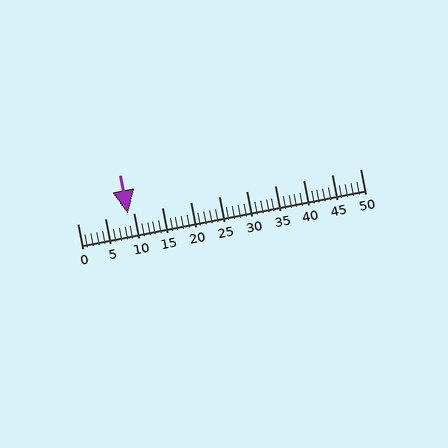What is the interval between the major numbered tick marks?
The major tick marks are spaced 5 units apart.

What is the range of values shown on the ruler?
The ruler shows values from 0 to 50.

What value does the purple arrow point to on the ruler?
The purple arrow points to approximately 9.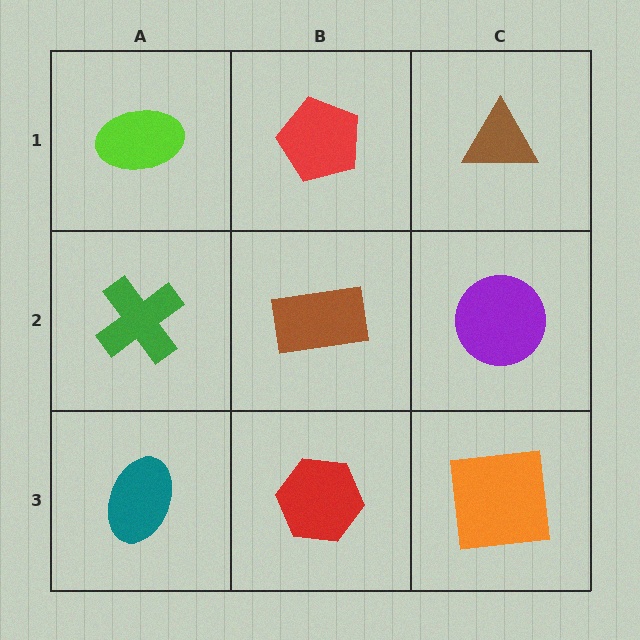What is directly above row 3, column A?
A green cross.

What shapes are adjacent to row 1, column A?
A green cross (row 2, column A), a red pentagon (row 1, column B).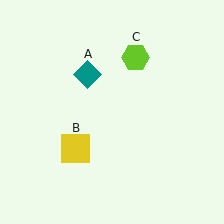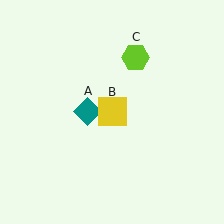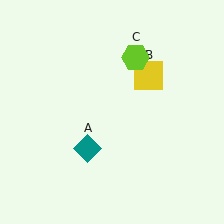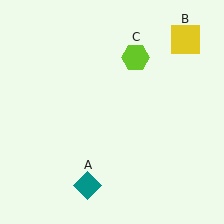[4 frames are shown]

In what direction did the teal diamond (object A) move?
The teal diamond (object A) moved down.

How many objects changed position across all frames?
2 objects changed position: teal diamond (object A), yellow square (object B).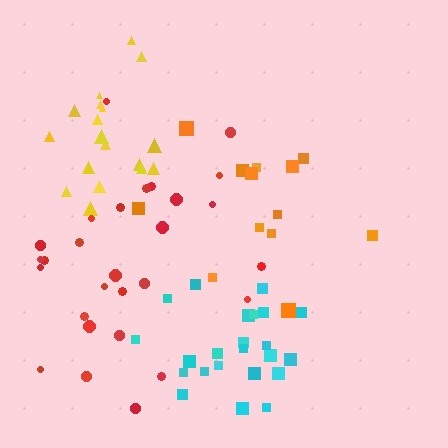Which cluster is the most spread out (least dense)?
Orange.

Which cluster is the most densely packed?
Cyan.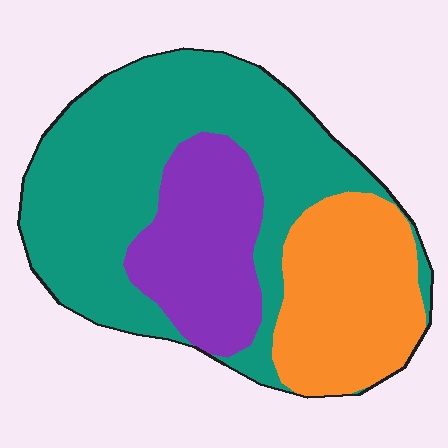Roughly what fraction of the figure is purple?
Purple covers 22% of the figure.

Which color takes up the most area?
Teal, at roughly 55%.